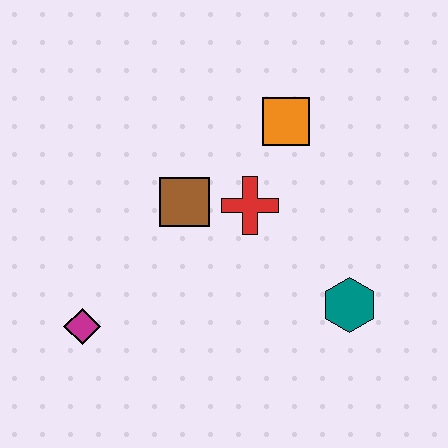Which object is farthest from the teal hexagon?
The magenta diamond is farthest from the teal hexagon.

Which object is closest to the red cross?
The brown square is closest to the red cross.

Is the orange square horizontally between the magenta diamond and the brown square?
No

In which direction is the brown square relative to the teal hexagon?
The brown square is to the left of the teal hexagon.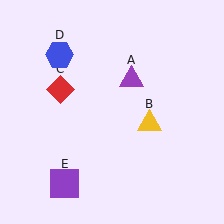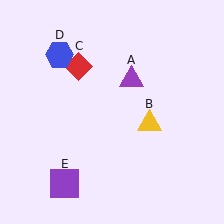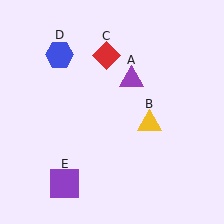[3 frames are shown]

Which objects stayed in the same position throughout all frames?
Purple triangle (object A) and yellow triangle (object B) and blue hexagon (object D) and purple square (object E) remained stationary.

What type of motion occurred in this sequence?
The red diamond (object C) rotated clockwise around the center of the scene.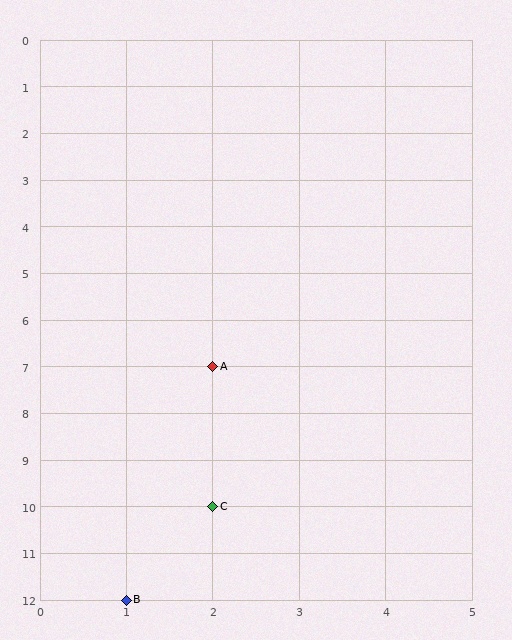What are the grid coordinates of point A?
Point A is at grid coordinates (2, 7).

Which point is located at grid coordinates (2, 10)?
Point C is at (2, 10).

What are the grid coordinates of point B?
Point B is at grid coordinates (1, 12).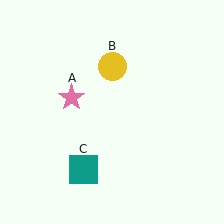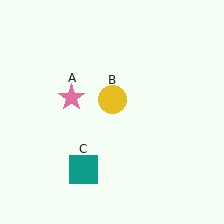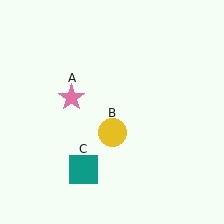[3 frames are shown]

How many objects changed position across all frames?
1 object changed position: yellow circle (object B).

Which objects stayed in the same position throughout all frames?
Pink star (object A) and teal square (object C) remained stationary.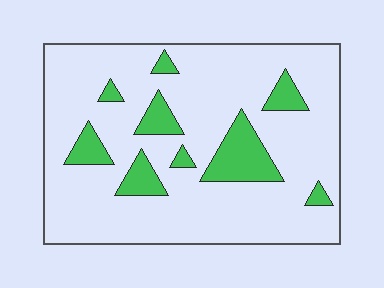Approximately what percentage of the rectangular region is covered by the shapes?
Approximately 15%.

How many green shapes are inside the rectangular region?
9.